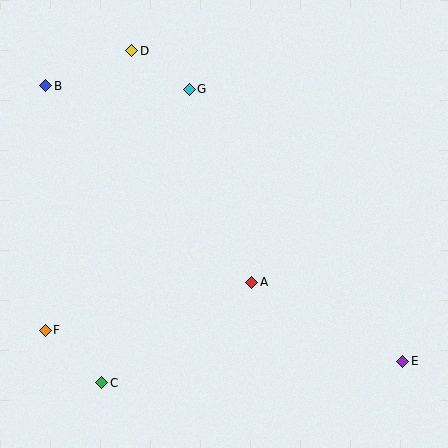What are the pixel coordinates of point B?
Point B is at (45, 86).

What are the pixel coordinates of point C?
Point C is at (102, 383).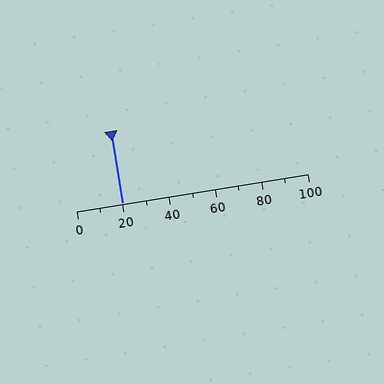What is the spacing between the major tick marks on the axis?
The major ticks are spaced 20 apart.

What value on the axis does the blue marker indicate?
The marker indicates approximately 20.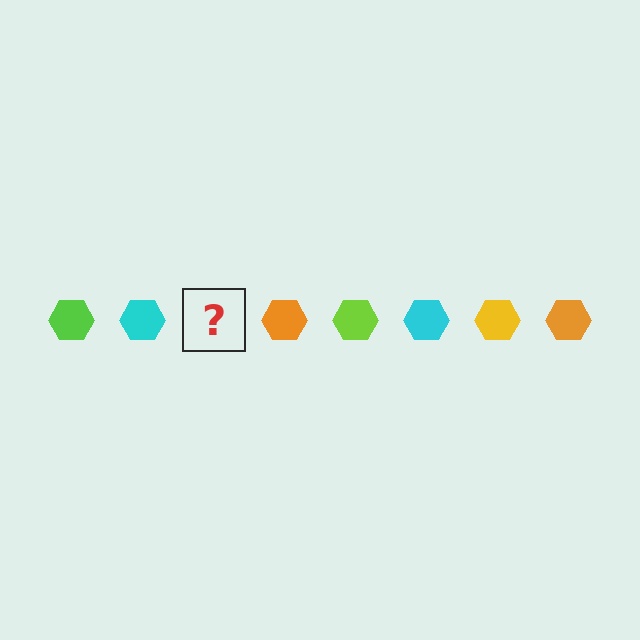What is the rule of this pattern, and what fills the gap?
The rule is that the pattern cycles through lime, cyan, yellow, orange hexagons. The gap should be filled with a yellow hexagon.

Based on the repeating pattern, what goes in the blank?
The blank should be a yellow hexagon.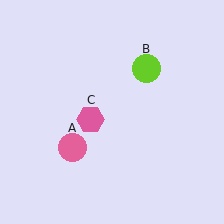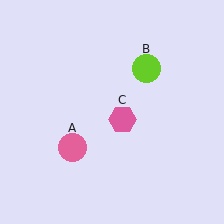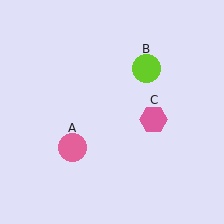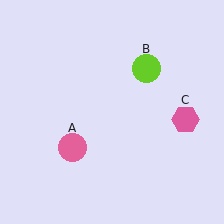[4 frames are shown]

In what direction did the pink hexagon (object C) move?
The pink hexagon (object C) moved right.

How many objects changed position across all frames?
1 object changed position: pink hexagon (object C).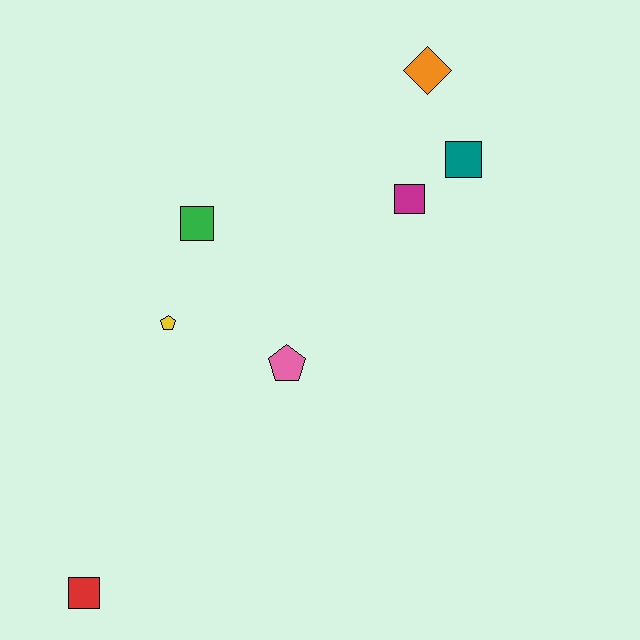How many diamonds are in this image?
There is 1 diamond.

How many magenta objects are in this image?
There is 1 magenta object.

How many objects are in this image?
There are 7 objects.